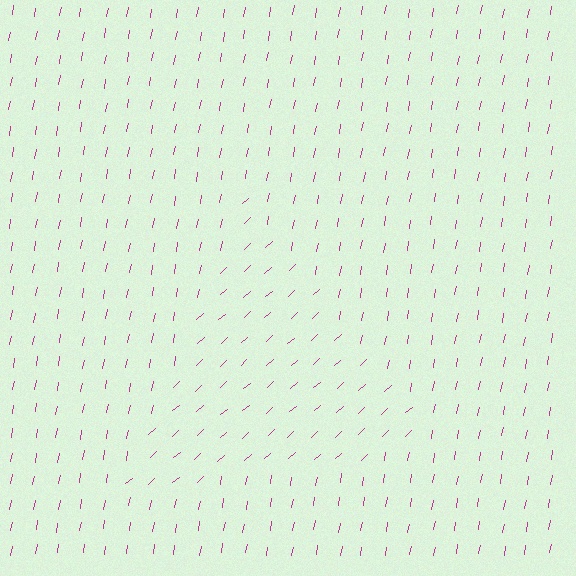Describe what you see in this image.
The image is filled with small magenta line segments. A triangle region in the image has lines oriented differently from the surrounding lines, creating a visible texture boundary.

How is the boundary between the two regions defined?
The boundary is defined purely by a change in line orientation (approximately 37 degrees difference). All lines are the same color and thickness.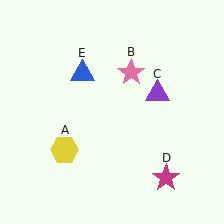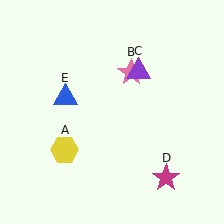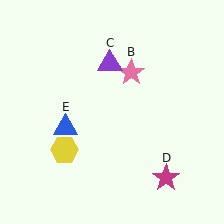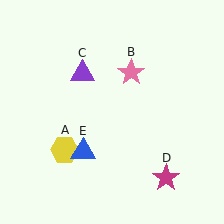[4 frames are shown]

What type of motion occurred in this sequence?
The purple triangle (object C), blue triangle (object E) rotated counterclockwise around the center of the scene.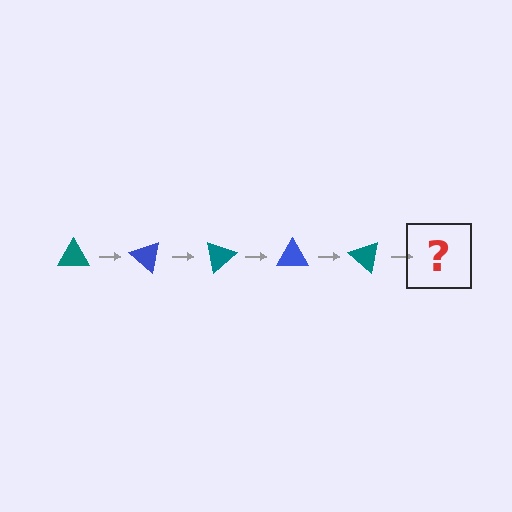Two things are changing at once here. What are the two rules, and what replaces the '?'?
The two rules are that it rotates 40 degrees each step and the color cycles through teal and blue. The '?' should be a blue triangle, rotated 200 degrees from the start.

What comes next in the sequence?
The next element should be a blue triangle, rotated 200 degrees from the start.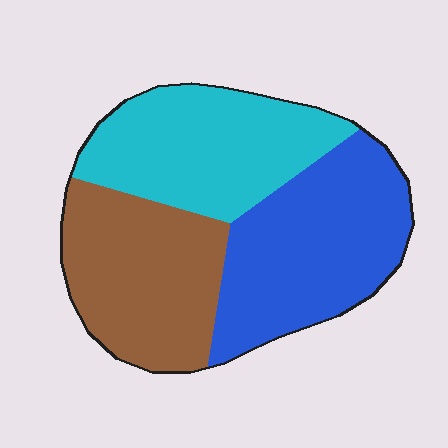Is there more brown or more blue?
Blue.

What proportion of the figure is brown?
Brown takes up about one third (1/3) of the figure.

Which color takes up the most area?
Blue, at roughly 35%.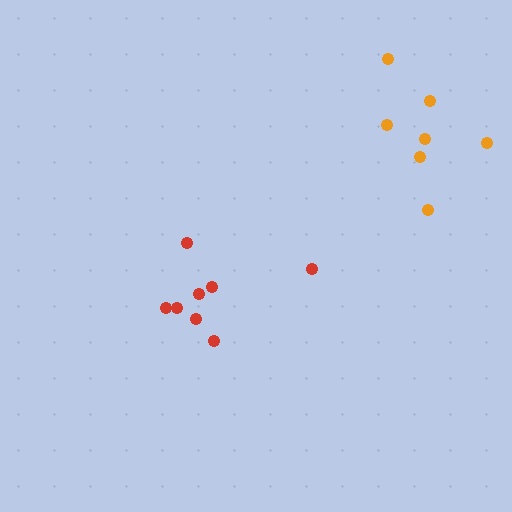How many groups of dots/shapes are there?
There are 2 groups.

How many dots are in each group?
Group 1: 7 dots, Group 2: 8 dots (15 total).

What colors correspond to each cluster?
The clusters are colored: orange, red.